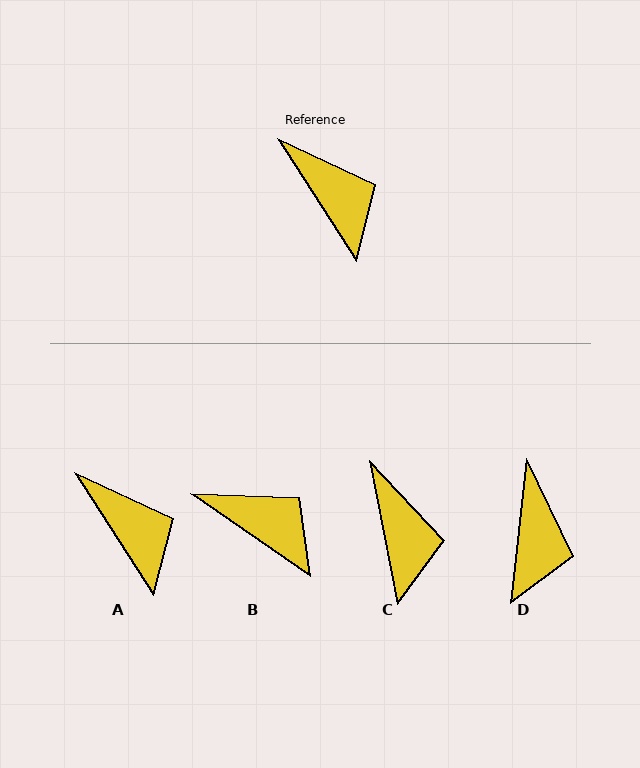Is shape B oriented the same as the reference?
No, it is off by about 23 degrees.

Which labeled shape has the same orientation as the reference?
A.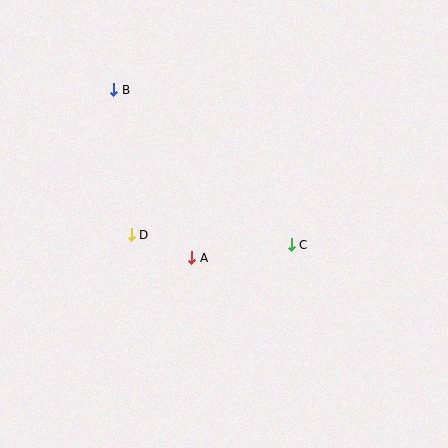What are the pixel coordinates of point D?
Point D is at (131, 235).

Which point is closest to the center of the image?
Point A at (192, 258) is closest to the center.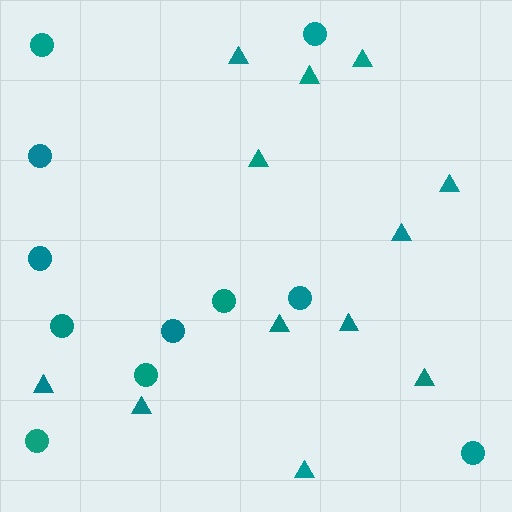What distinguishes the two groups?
There are 2 groups: one group of circles (11) and one group of triangles (12).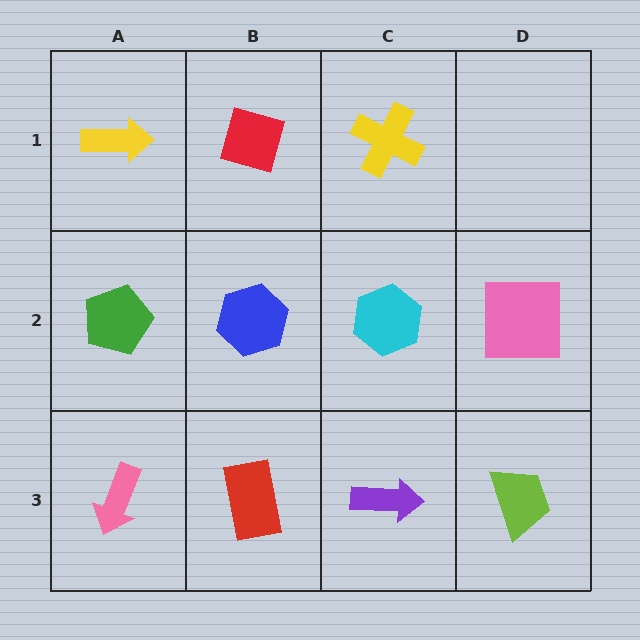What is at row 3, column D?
A lime trapezoid.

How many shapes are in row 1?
3 shapes.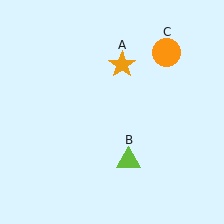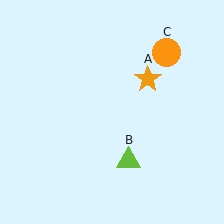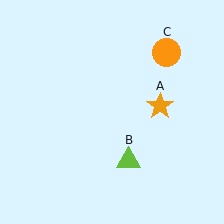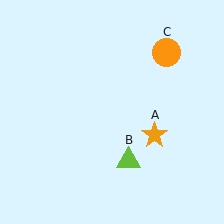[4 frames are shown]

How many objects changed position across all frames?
1 object changed position: orange star (object A).